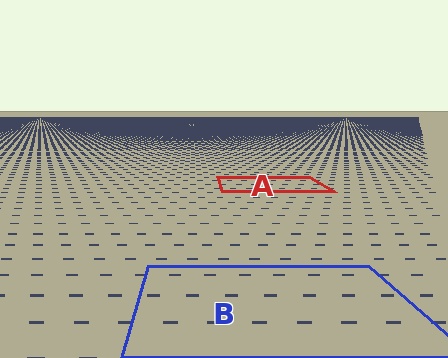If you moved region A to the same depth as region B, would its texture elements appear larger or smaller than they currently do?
They would appear larger. At a closer depth, the same texture elements are projected at a bigger on-screen size.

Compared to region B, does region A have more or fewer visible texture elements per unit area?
Region A has more texture elements per unit area — they are packed more densely because it is farther away.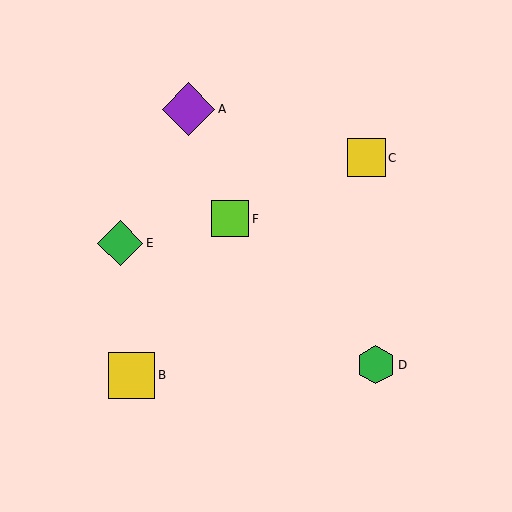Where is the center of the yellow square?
The center of the yellow square is at (132, 375).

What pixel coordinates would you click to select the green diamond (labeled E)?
Click at (120, 243) to select the green diamond E.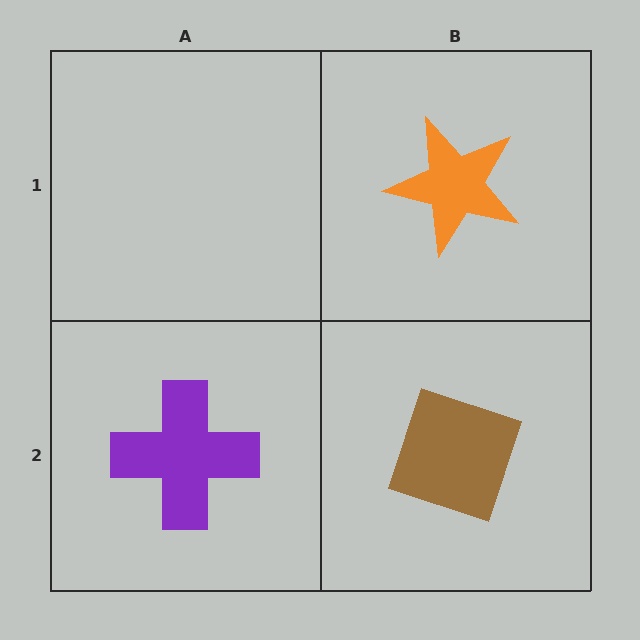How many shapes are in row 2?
2 shapes.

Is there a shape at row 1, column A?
No, that cell is empty.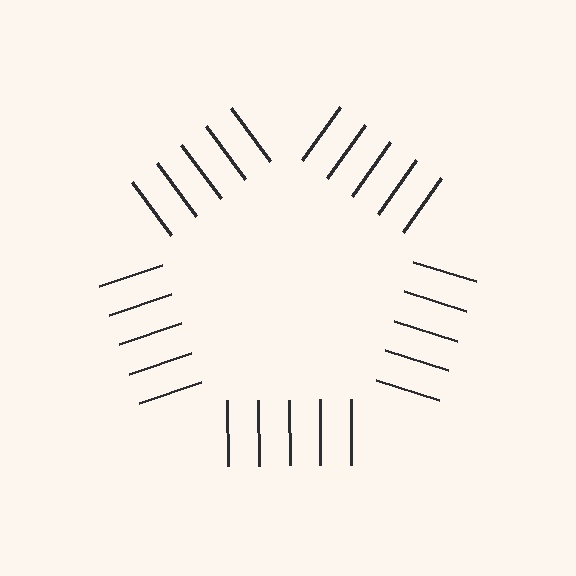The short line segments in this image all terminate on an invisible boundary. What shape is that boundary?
An illusory pentagon — the line segments terminate on its edges but no continuous stroke is drawn.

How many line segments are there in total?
25 — 5 along each of the 5 edges.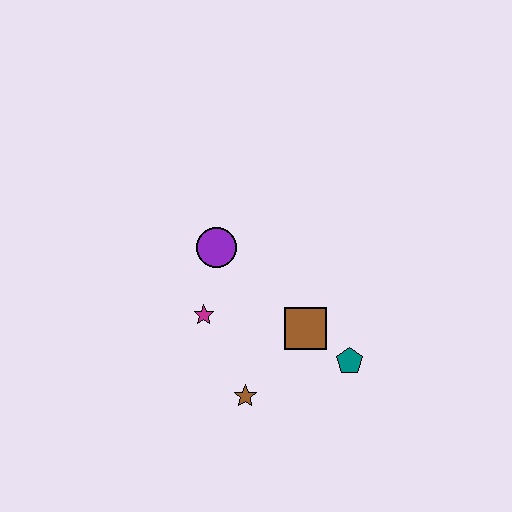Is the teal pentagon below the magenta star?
Yes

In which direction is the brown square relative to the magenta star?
The brown square is to the right of the magenta star.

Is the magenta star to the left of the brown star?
Yes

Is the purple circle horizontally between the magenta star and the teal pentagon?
Yes